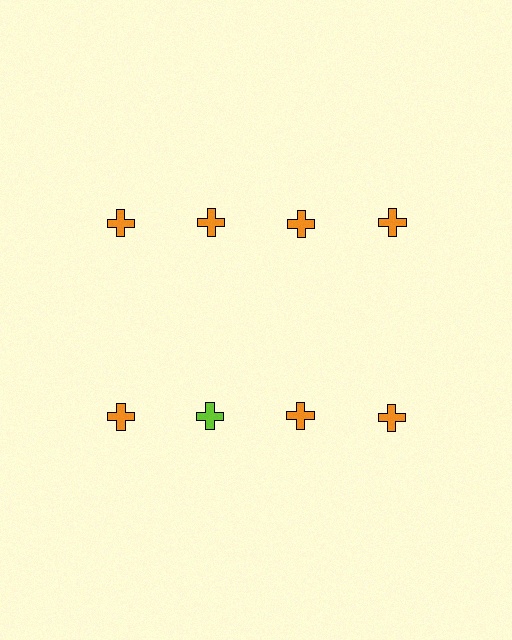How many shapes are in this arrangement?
There are 8 shapes arranged in a grid pattern.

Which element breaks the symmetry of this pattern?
The lime cross in the second row, second from left column breaks the symmetry. All other shapes are orange crosses.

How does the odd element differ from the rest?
It has a different color: lime instead of orange.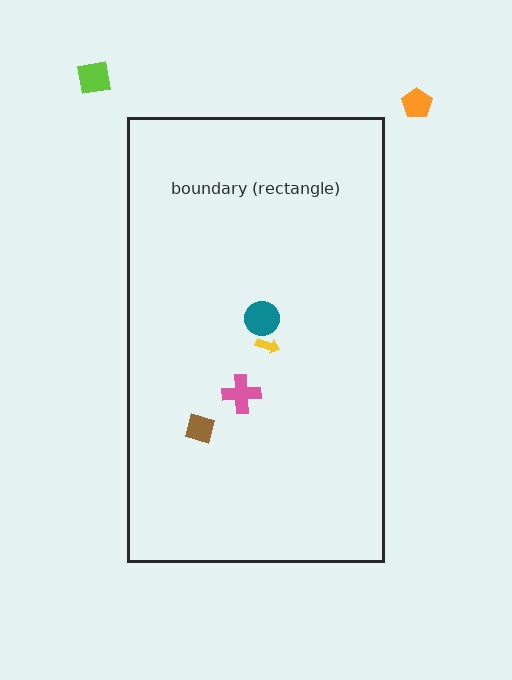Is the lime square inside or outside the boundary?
Outside.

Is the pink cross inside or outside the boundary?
Inside.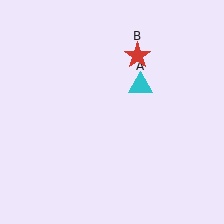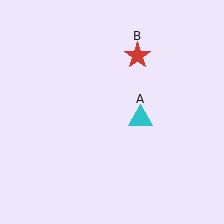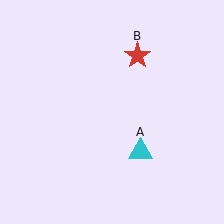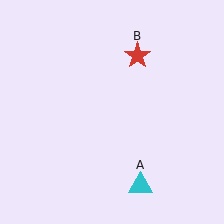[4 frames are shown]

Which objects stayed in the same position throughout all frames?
Red star (object B) remained stationary.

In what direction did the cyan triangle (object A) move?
The cyan triangle (object A) moved down.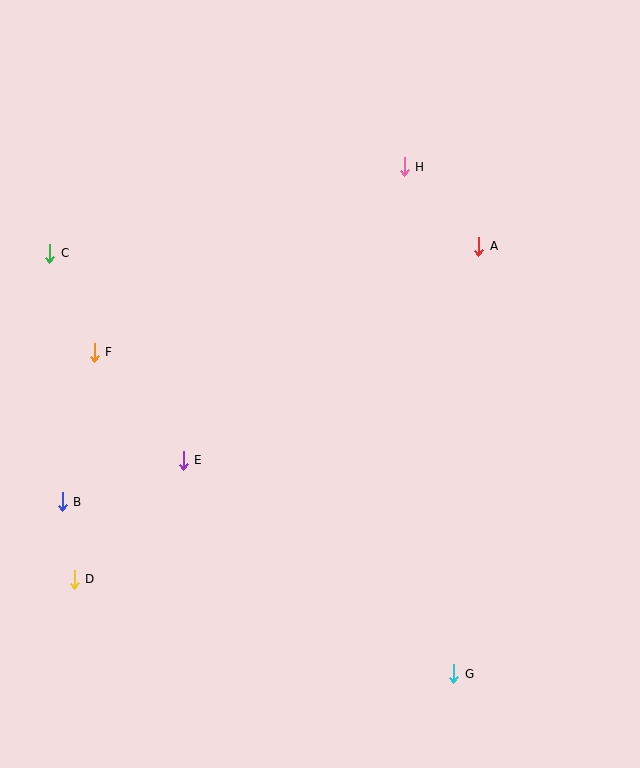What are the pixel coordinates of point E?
Point E is at (183, 460).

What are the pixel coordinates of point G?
Point G is at (454, 674).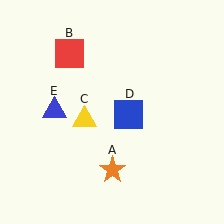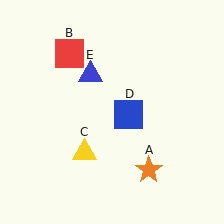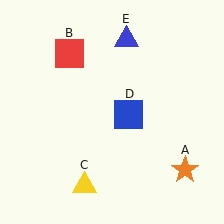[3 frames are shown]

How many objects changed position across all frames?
3 objects changed position: orange star (object A), yellow triangle (object C), blue triangle (object E).